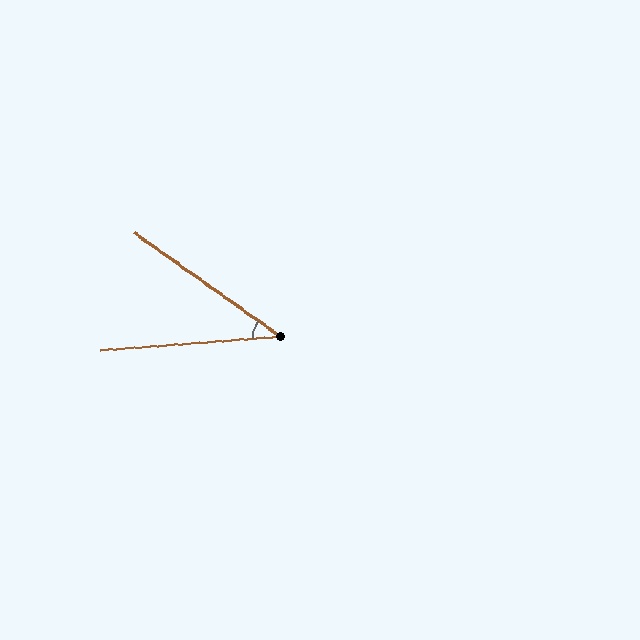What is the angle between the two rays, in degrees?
Approximately 40 degrees.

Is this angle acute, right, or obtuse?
It is acute.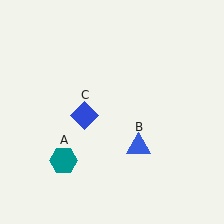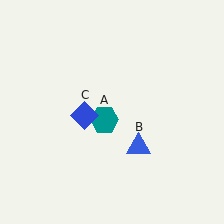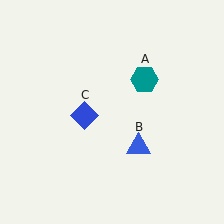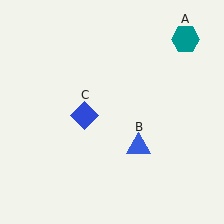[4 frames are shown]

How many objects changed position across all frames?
1 object changed position: teal hexagon (object A).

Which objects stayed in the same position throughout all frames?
Blue triangle (object B) and blue diamond (object C) remained stationary.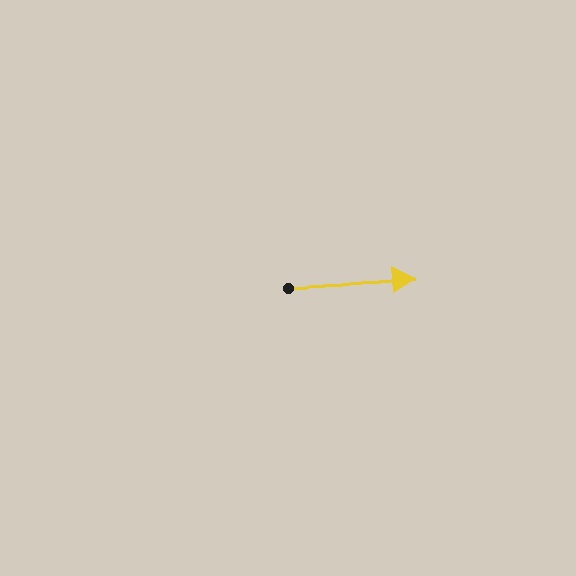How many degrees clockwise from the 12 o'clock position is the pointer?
Approximately 87 degrees.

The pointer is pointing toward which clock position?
Roughly 3 o'clock.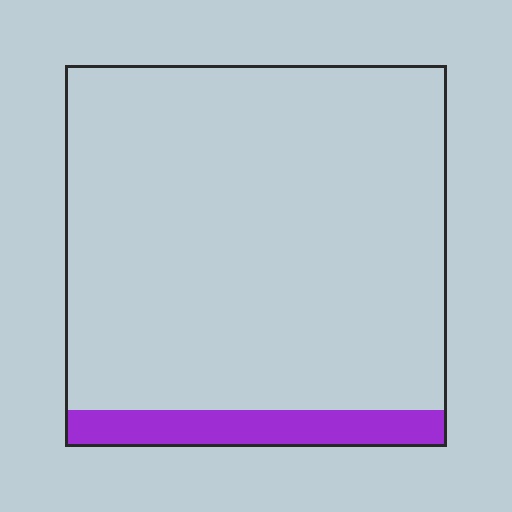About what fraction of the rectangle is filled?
About one tenth (1/10).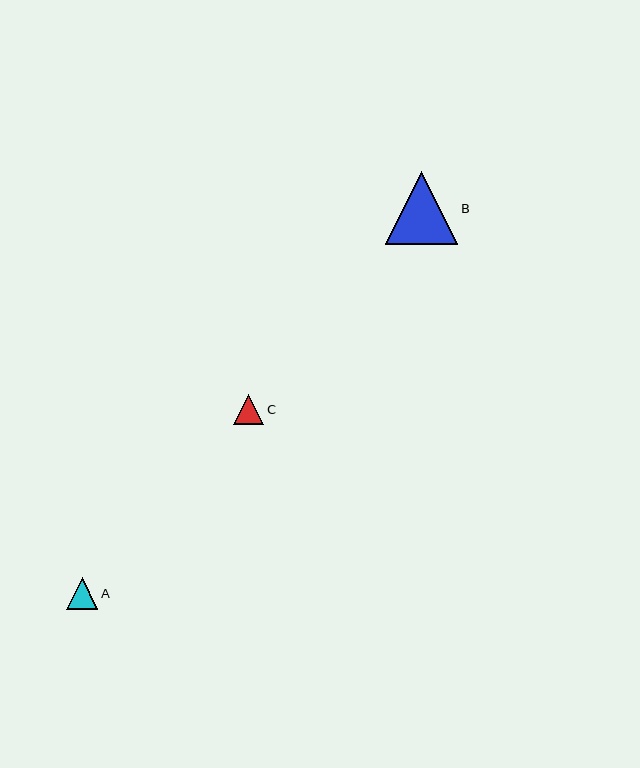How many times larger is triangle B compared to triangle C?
Triangle B is approximately 2.4 times the size of triangle C.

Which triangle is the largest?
Triangle B is the largest with a size of approximately 72 pixels.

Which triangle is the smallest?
Triangle C is the smallest with a size of approximately 30 pixels.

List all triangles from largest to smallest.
From largest to smallest: B, A, C.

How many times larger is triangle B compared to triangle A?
Triangle B is approximately 2.3 times the size of triangle A.